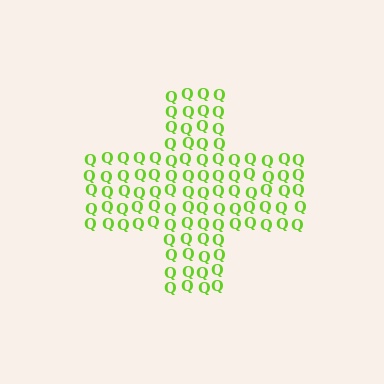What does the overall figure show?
The overall figure shows a cross.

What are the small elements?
The small elements are letter Q's.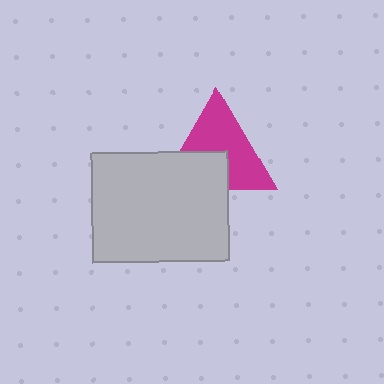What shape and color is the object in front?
The object in front is a light gray rectangle.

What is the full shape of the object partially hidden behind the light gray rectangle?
The partially hidden object is a magenta triangle.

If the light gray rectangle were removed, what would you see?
You would see the complete magenta triangle.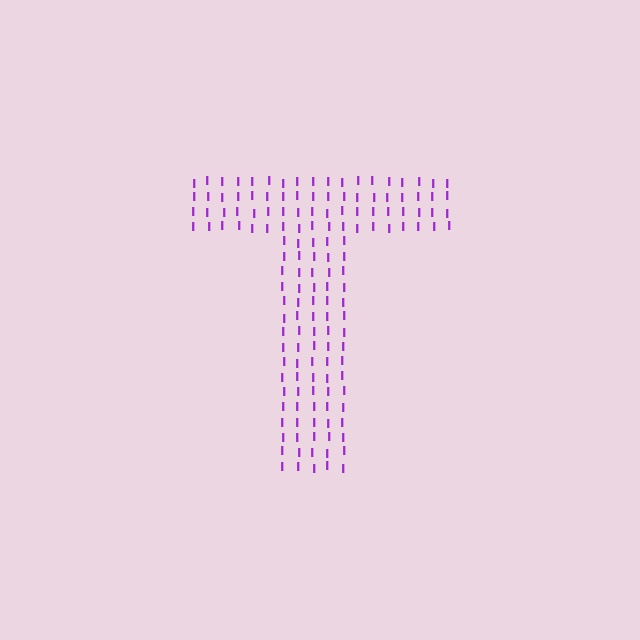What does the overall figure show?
The overall figure shows the letter T.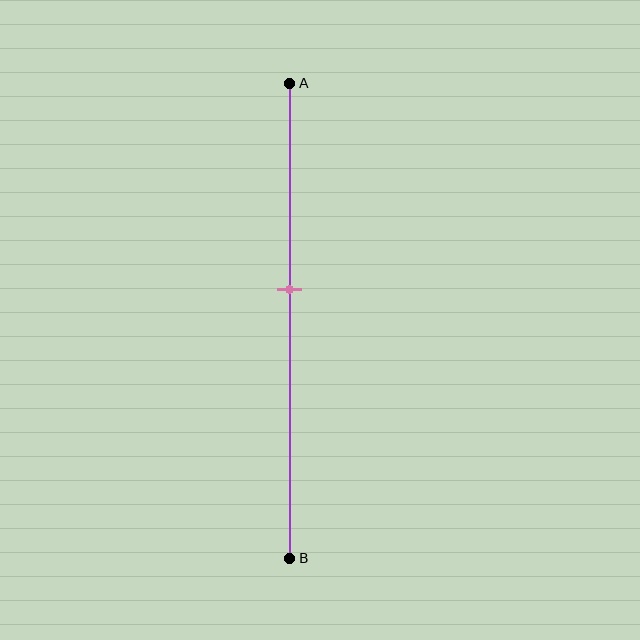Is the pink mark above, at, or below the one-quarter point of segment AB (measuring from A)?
The pink mark is below the one-quarter point of segment AB.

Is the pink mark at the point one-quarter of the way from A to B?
No, the mark is at about 45% from A, not at the 25% one-quarter point.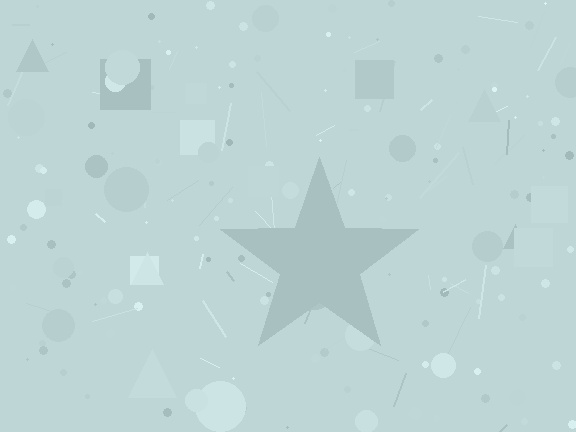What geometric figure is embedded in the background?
A star is embedded in the background.